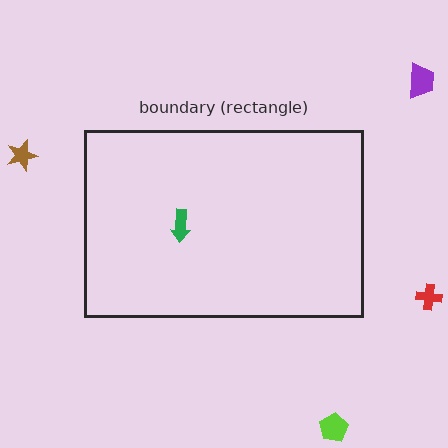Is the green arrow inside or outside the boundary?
Inside.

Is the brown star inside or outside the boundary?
Outside.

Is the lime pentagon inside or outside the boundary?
Outside.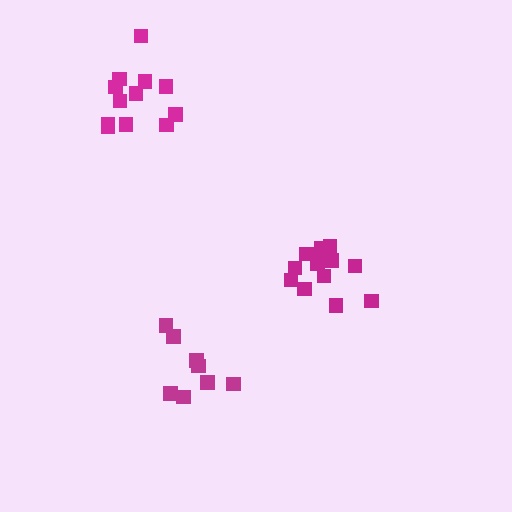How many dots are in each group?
Group 1: 12 dots, Group 2: 12 dots, Group 3: 8 dots (32 total).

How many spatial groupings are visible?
There are 3 spatial groupings.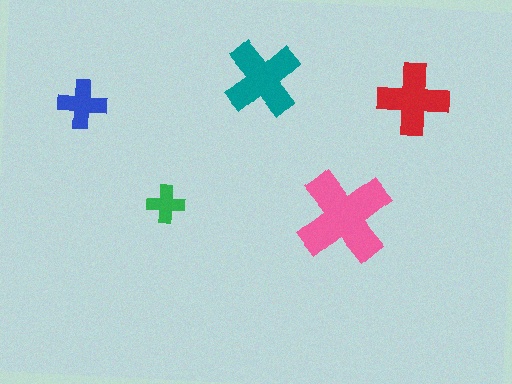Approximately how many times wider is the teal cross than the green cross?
About 2 times wider.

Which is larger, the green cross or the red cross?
The red one.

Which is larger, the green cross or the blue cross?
The blue one.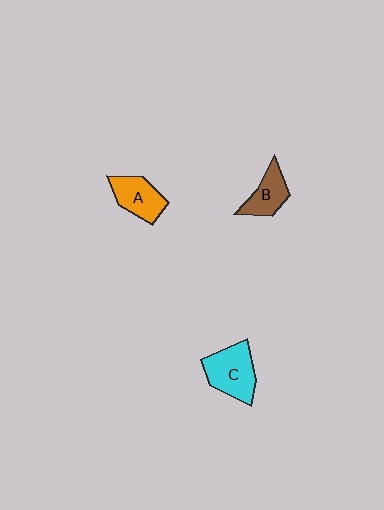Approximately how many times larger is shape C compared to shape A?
Approximately 1.3 times.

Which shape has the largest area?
Shape C (cyan).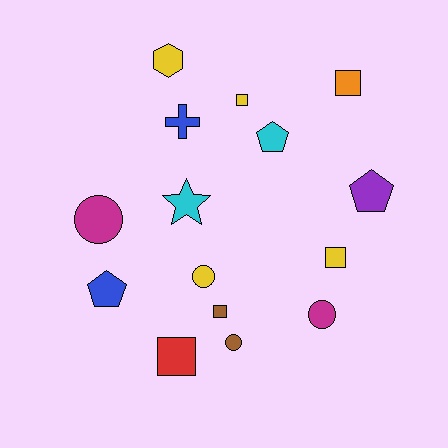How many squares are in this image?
There are 5 squares.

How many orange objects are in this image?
There is 1 orange object.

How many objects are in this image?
There are 15 objects.